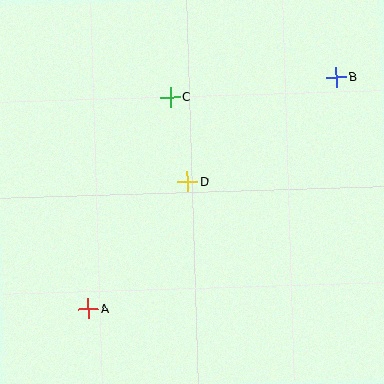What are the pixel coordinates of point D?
Point D is at (187, 182).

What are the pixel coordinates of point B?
Point B is at (337, 77).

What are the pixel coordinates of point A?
Point A is at (88, 309).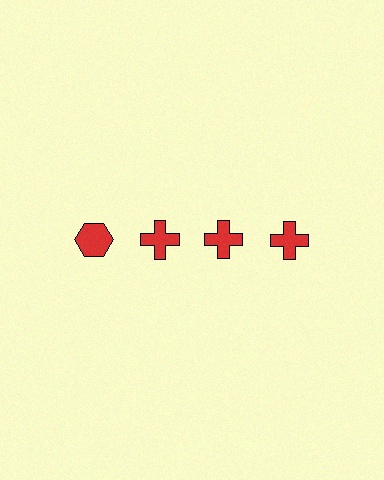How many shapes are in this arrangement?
There are 4 shapes arranged in a grid pattern.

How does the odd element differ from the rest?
It has a different shape: hexagon instead of cross.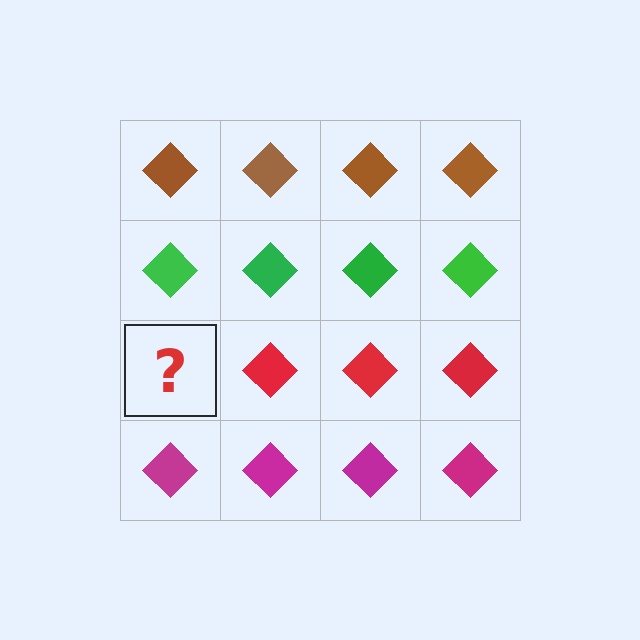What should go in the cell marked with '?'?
The missing cell should contain a red diamond.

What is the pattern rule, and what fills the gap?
The rule is that each row has a consistent color. The gap should be filled with a red diamond.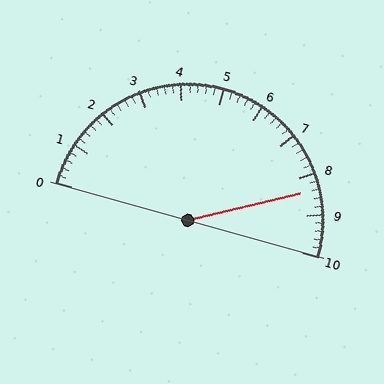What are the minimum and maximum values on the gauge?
The gauge ranges from 0 to 10.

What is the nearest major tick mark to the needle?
The nearest major tick mark is 8.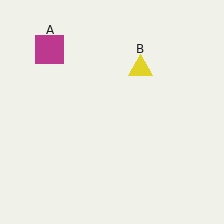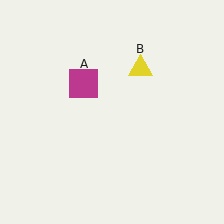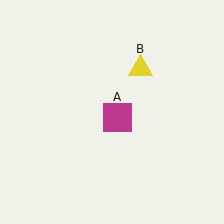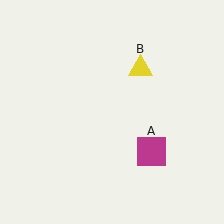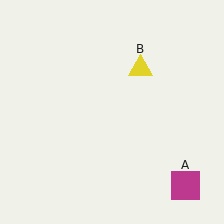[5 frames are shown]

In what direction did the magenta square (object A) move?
The magenta square (object A) moved down and to the right.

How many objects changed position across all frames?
1 object changed position: magenta square (object A).